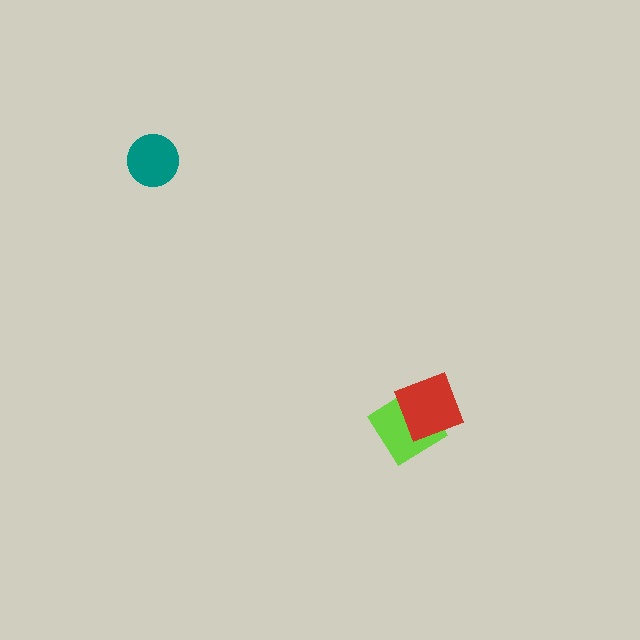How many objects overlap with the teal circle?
0 objects overlap with the teal circle.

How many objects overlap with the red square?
1 object overlaps with the red square.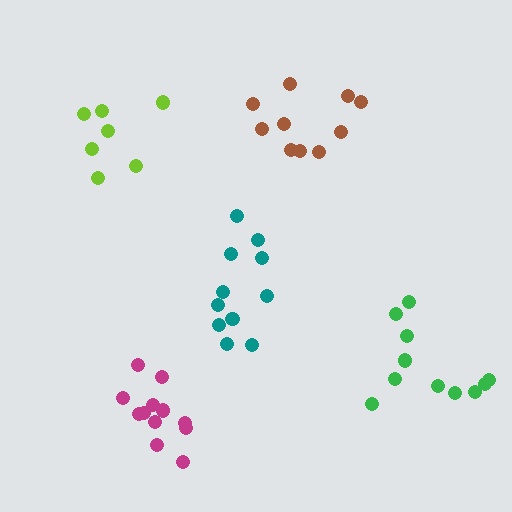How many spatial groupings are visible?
There are 5 spatial groupings.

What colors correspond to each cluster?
The clusters are colored: brown, green, teal, magenta, lime.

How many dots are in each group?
Group 1: 10 dots, Group 2: 11 dots, Group 3: 11 dots, Group 4: 12 dots, Group 5: 7 dots (51 total).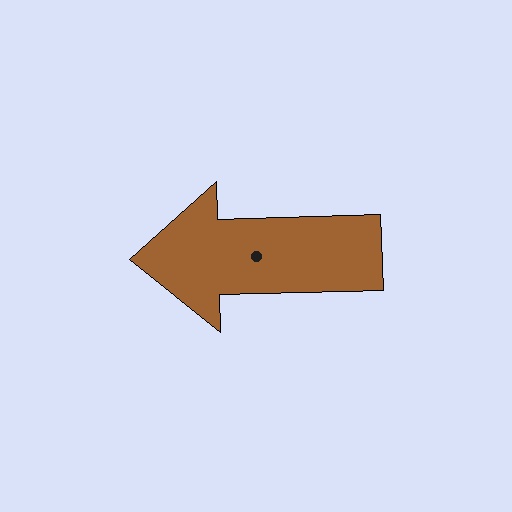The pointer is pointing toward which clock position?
Roughly 9 o'clock.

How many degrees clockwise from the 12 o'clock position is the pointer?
Approximately 268 degrees.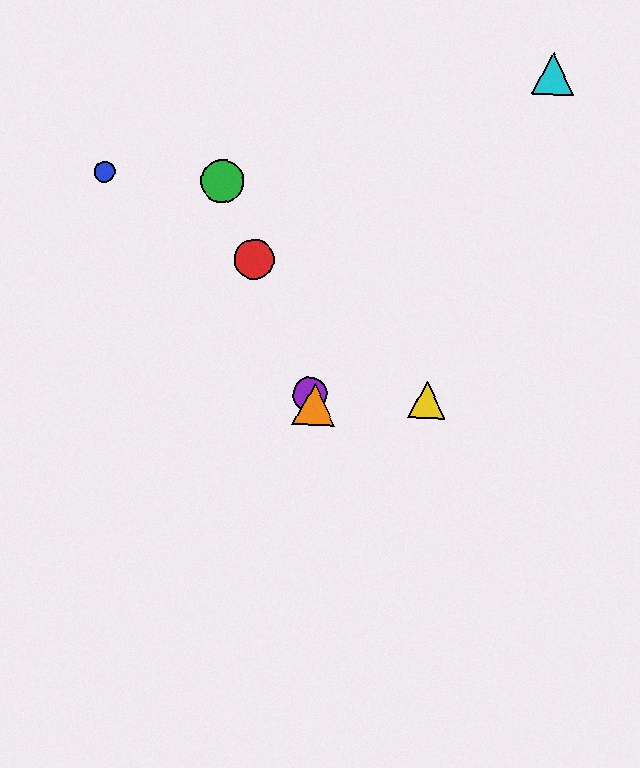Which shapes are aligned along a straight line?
The red circle, the green circle, the purple circle, the orange triangle are aligned along a straight line.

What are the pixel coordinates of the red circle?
The red circle is at (254, 259).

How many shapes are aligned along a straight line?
4 shapes (the red circle, the green circle, the purple circle, the orange triangle) are aligned along a straight line.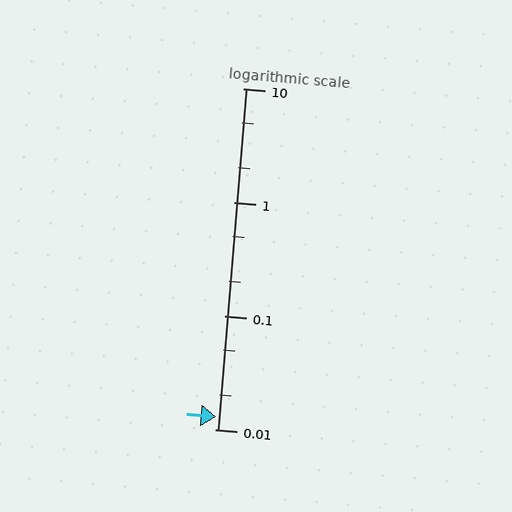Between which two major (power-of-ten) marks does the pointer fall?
The pointer is between 0.01 and 0.1.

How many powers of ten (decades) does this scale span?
The scale spans 3 decades, from 0.01 to 10.